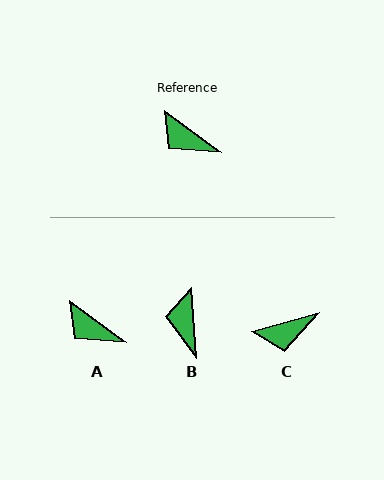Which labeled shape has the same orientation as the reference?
A.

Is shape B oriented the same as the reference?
No, it is off by about 49 degrees.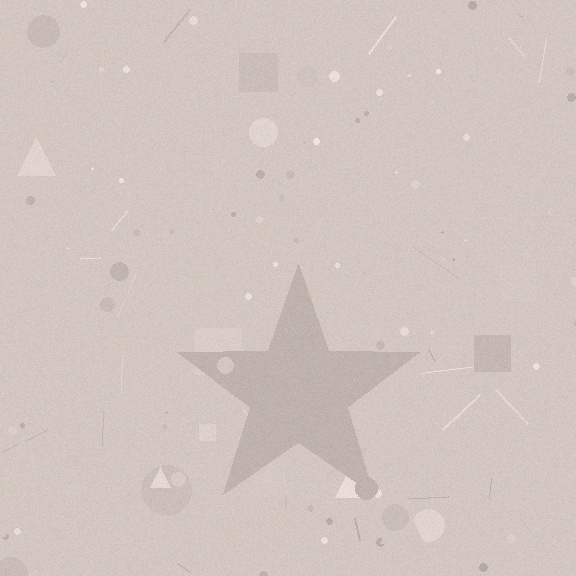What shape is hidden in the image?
A star is hidden in the image.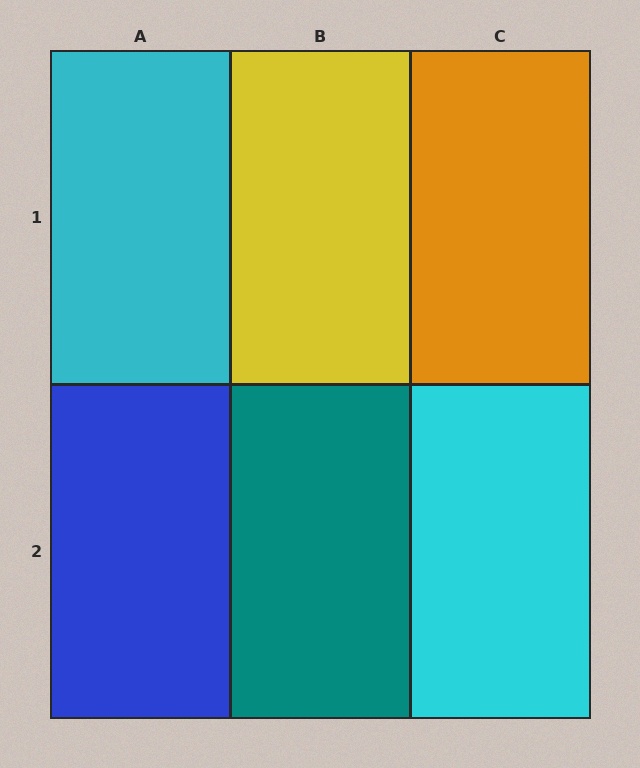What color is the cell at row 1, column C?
Orange.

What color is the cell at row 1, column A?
Cyan.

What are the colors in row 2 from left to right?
Blue, teal, cyan.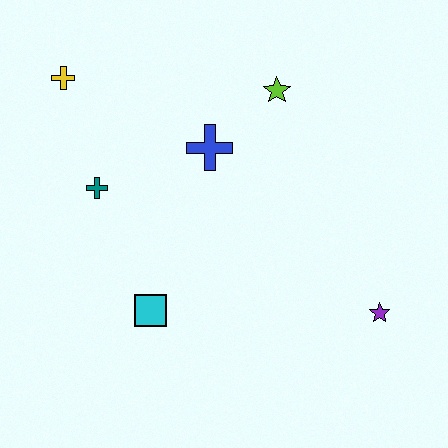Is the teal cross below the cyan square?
No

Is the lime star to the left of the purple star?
Yes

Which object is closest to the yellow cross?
The teal cross is closest to the yellow cross.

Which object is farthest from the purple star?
The yellow cross is farthest from the purple star.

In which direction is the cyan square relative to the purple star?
The cyan square is to the left of the purple star.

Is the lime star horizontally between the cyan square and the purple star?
Yes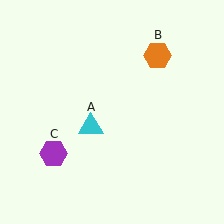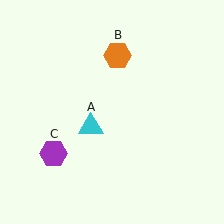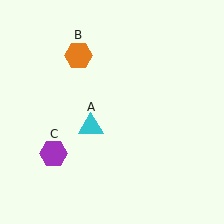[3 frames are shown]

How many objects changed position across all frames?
1 object changed position: orange hexagon (object B).